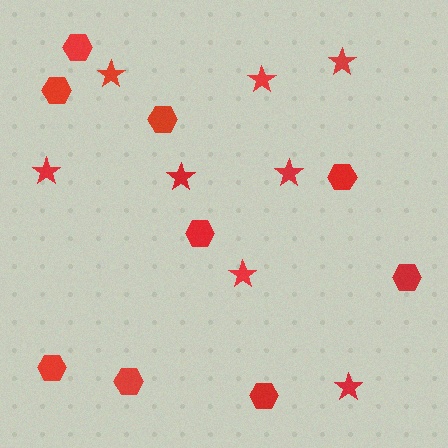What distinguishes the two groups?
There are 2 groups: one group of stars (8) and one group of hexagons (9).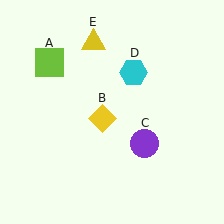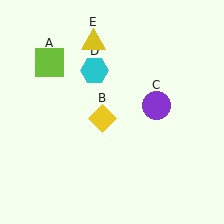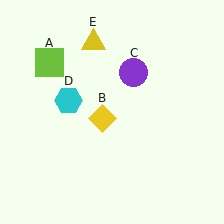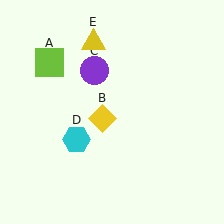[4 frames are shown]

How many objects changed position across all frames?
2 objects changed position: purple circle (object C), cyan hexagon (object D).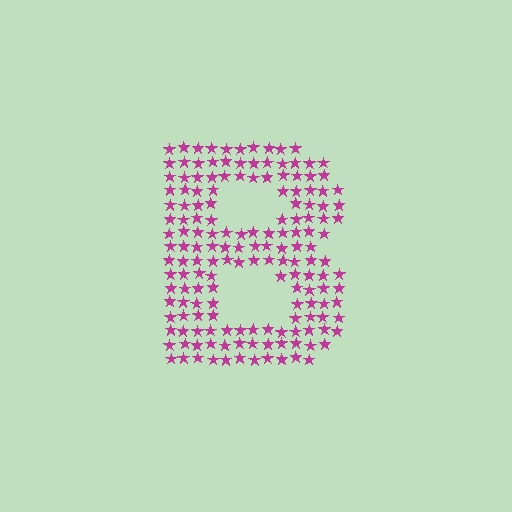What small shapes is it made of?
It is made of small stars.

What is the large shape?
The large shape is the letter B.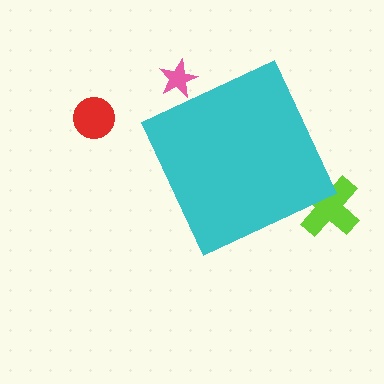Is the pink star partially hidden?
Yes, the pink star is partially hidden behind the cyan diamond.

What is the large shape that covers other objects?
A cyan diamond.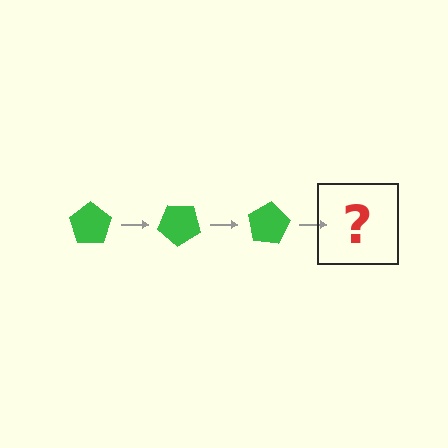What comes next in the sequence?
The next element should be a green pentagon rotated 120 degrees.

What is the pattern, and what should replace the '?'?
The pattern is that the pentagon rotates 40 degrees each step. The '?' should be a green pentagon rotated 120 degrees.